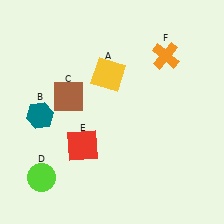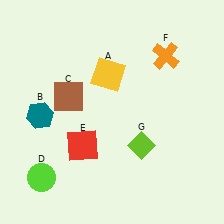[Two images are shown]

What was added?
A lime diamond (G) was added in Image 2.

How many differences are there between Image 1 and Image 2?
There is 1 difference between the two images.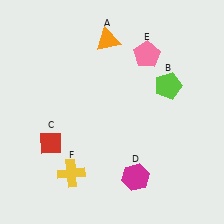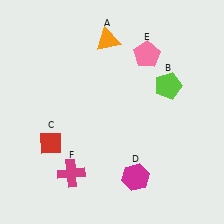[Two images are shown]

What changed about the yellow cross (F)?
In Image 1, F is yellow. In Image 2, it changed to magenta.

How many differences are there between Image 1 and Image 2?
There is 1 difference between the two images.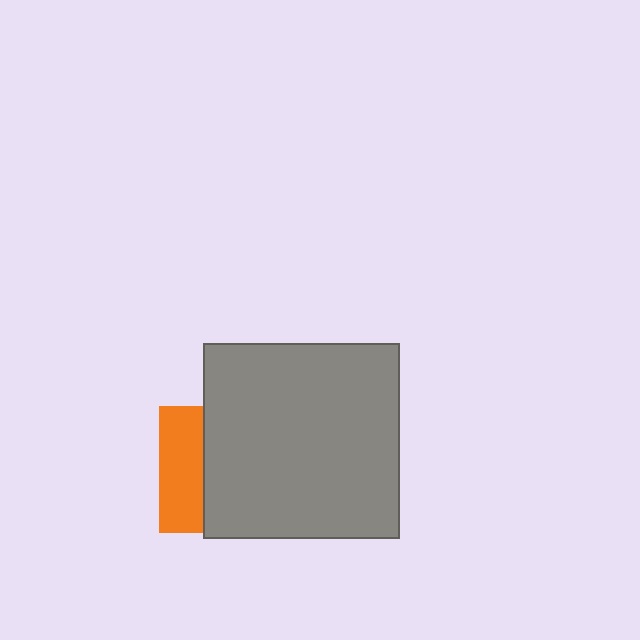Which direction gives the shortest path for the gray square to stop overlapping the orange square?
Moving right gives the shortest separation.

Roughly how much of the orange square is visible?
A small part of it is visible (roughly 35%).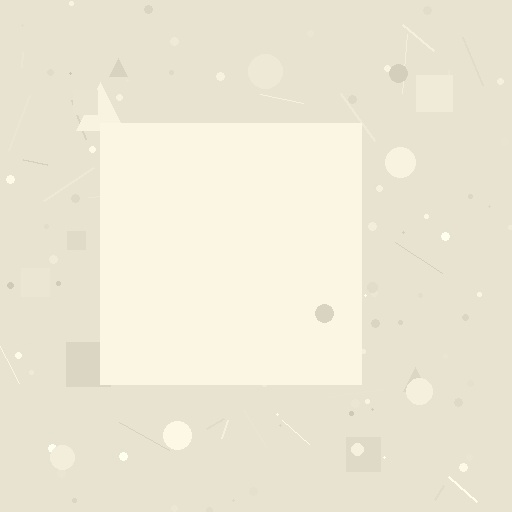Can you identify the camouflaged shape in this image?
The camouflaged shape is a square.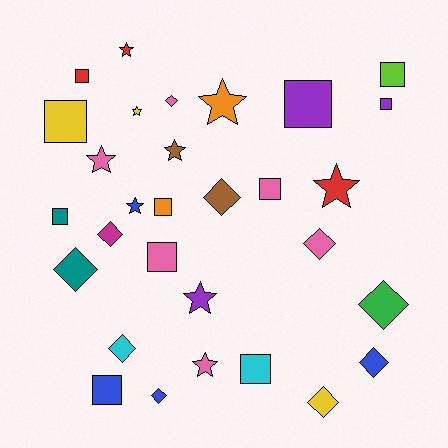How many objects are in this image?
There are 30 objects.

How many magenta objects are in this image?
There is 1 magenta object.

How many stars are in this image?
There are 9 stars.